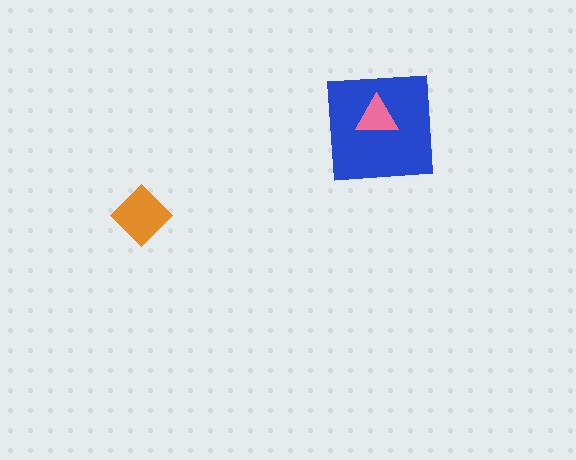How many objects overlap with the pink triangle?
1 object overlaps with the pink triangle.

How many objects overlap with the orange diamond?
0 objects overlap with the orange diamond.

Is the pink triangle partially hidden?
No, no other shape covers it.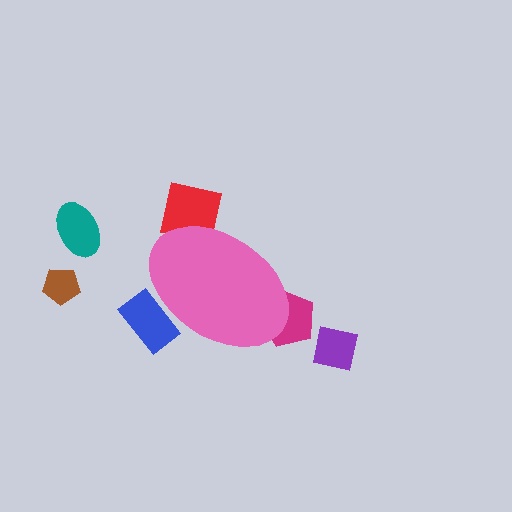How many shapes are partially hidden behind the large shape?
3 shapes are partially hidden.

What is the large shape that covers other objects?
A pink ellipse.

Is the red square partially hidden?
Yes, the red square is partially hidden behind the pink ellipse.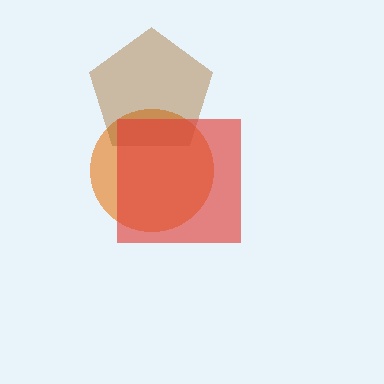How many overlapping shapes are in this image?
There are 3 overlapping shapes in the image.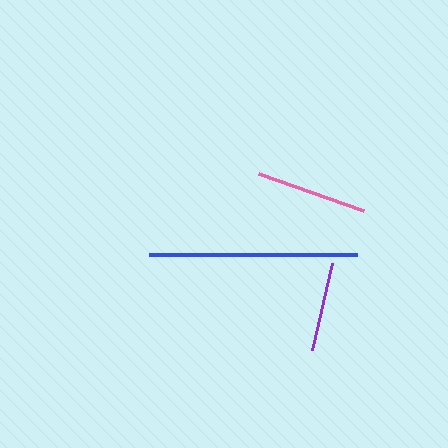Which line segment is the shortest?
The purple line is the shortest at approximately 90 pixels.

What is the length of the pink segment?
The pink segment is approximately 111 pixels long.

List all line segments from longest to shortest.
From longest to shortest: blue, pink, purple.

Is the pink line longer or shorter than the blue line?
The blue line is longer than the pink line.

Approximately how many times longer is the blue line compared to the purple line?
The blue line is approximately 2.3 times the length of the purple line.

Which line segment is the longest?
The blue line is the longest at approximately 208 pixels.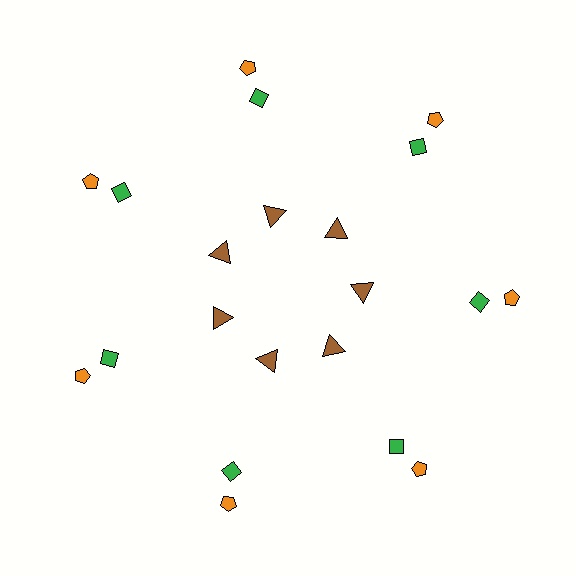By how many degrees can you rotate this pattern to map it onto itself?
The pattern maps onto itself every 51 degrees of rotation.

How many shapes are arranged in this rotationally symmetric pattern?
There are 21 shapes, arranged in 7 groups of 3.